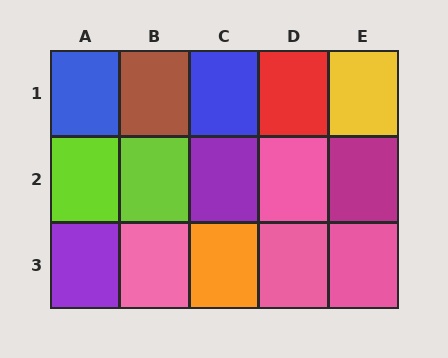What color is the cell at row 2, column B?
Lime.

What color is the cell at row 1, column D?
Red.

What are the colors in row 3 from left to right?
Purple, pink, orange, pink, pink.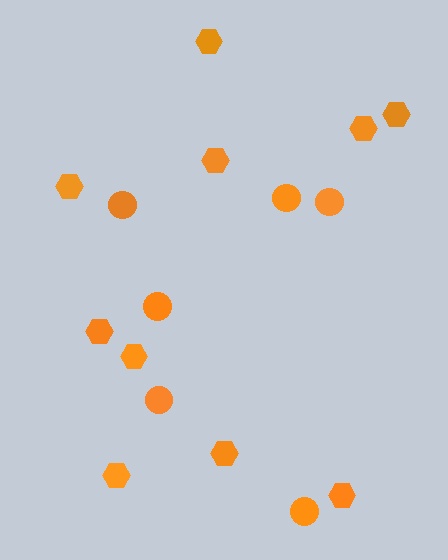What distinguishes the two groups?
There are 2 groups: one group of circles (6) and one group of hexagons (10).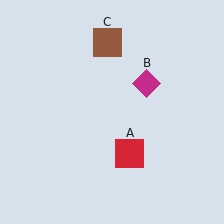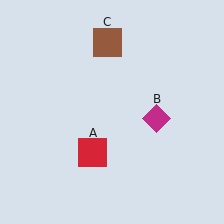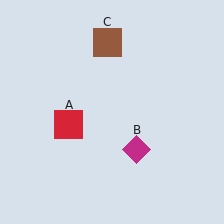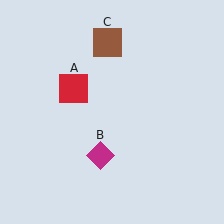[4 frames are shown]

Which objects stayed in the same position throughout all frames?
Brown square (object C) remained stationary.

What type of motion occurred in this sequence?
The red square (object A), magenta diamond (object B) rotated clockwise around the center of the scene.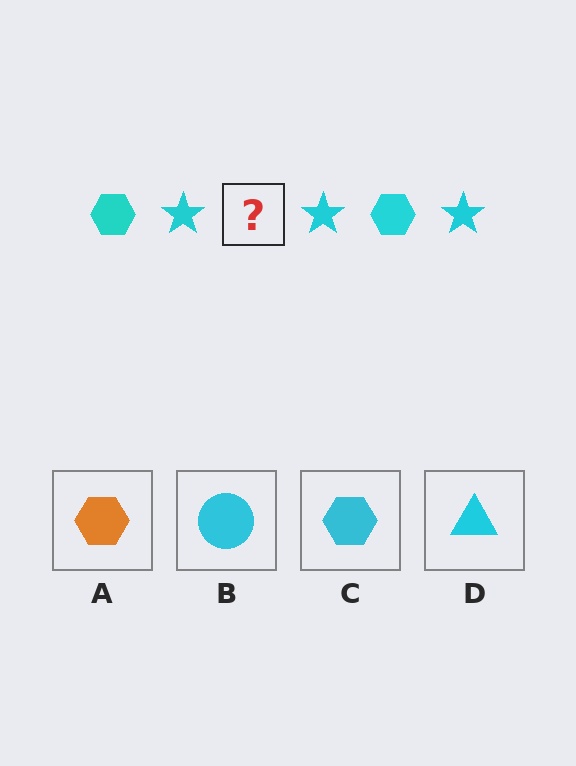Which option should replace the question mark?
Option C.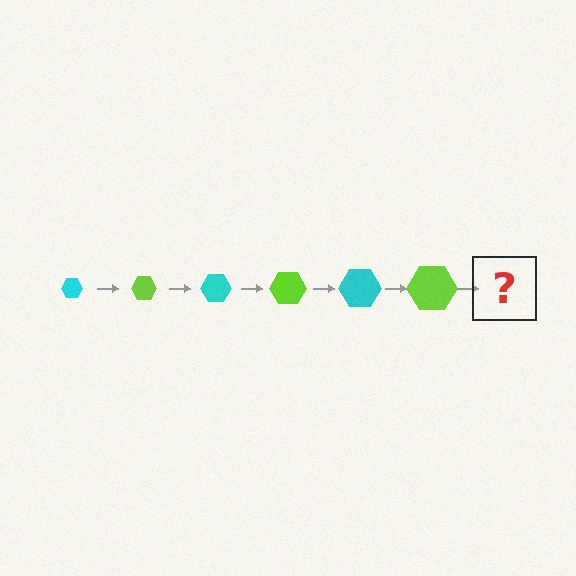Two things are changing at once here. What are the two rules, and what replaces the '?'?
The two rules are that the hexagon grows larger each step and the color cycles through cyan and lime. The '?' should be a cyan hexagon, larger than the previous one.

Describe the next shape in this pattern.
It should be a cyan hexagon, larger than the previous one.